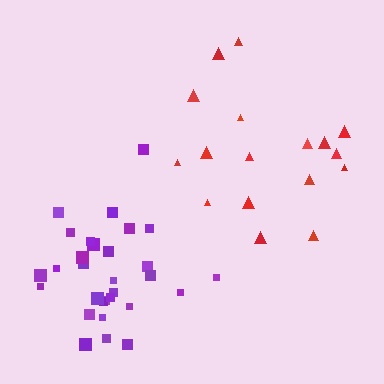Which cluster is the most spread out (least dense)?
Red.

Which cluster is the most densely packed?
Purple.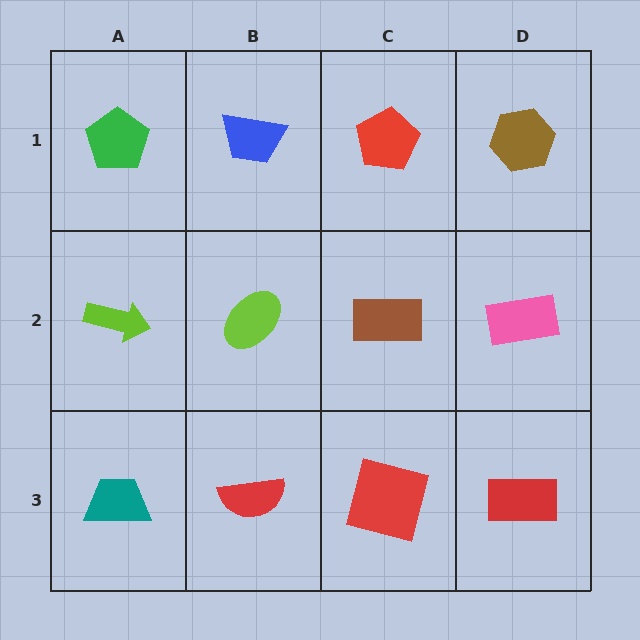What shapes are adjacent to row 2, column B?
A blue trapezoid (row 1, column B), a red semicircle (row 3, column B), a lime arrow (row 2, column A), a brown rectangle (row 2, column C).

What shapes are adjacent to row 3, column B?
A lime ellipse (row 2, column B), a teal trapezoid (row 3, column A), a red square (row 3, column C).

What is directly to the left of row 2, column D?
A brown rectangle.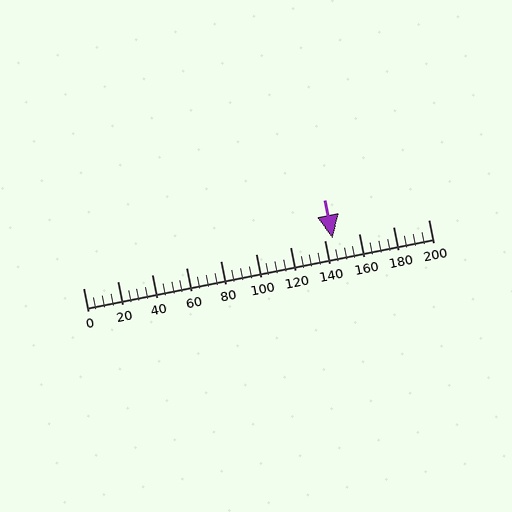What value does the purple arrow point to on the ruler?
The purple arrow points to approximately 145.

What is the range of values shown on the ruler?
The ruler shows values from 0 to 200.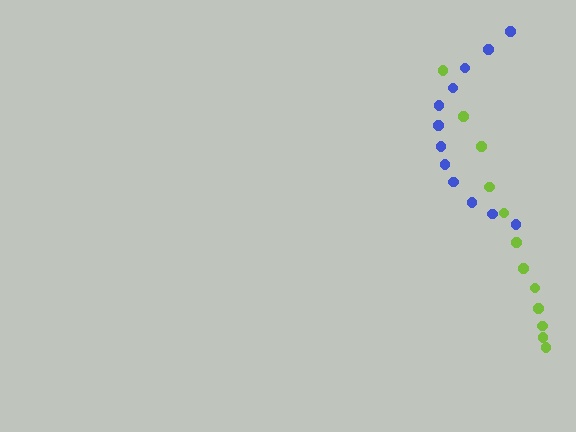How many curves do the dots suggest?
There are 2 distinct paths.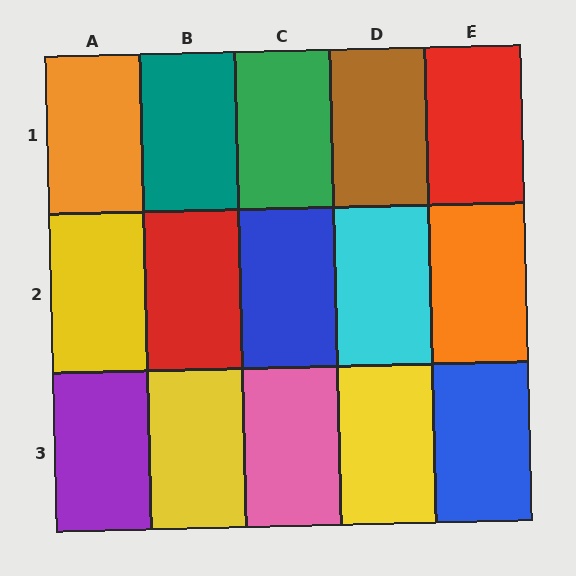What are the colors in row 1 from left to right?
Orange, teal, green, brown, red.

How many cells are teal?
1 cell is teal.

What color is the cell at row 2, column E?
Orange.